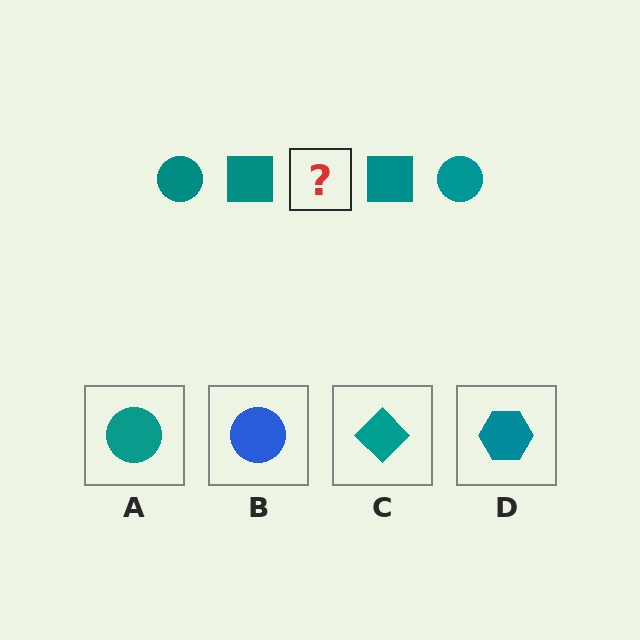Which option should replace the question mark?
Option A.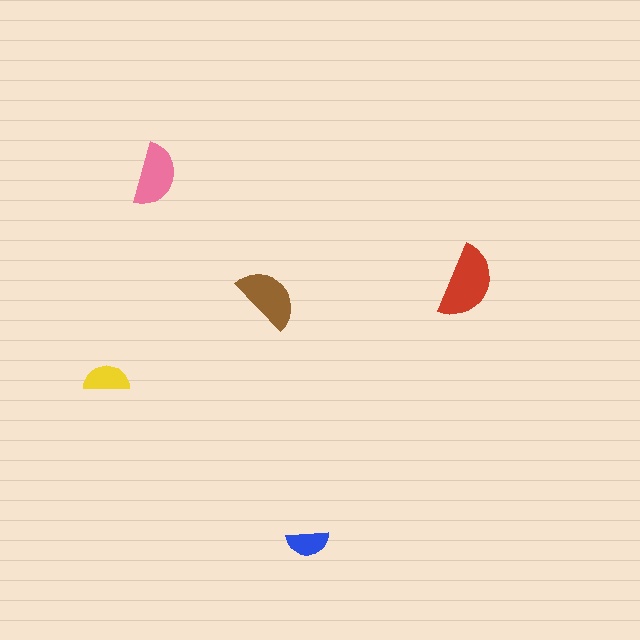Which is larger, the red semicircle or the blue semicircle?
The red one.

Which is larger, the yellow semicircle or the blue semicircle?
The yellow one.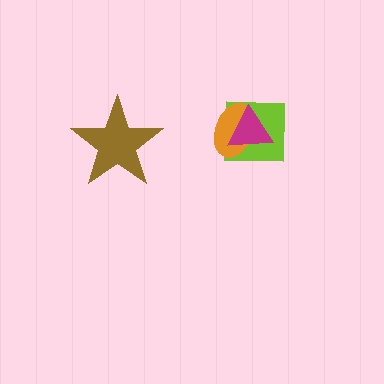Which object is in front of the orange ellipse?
The magenta triangle is in front of the orange ellipse.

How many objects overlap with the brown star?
0 objects overlap with the brown star.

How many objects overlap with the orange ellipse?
2 objects overlap with the orange ellipse.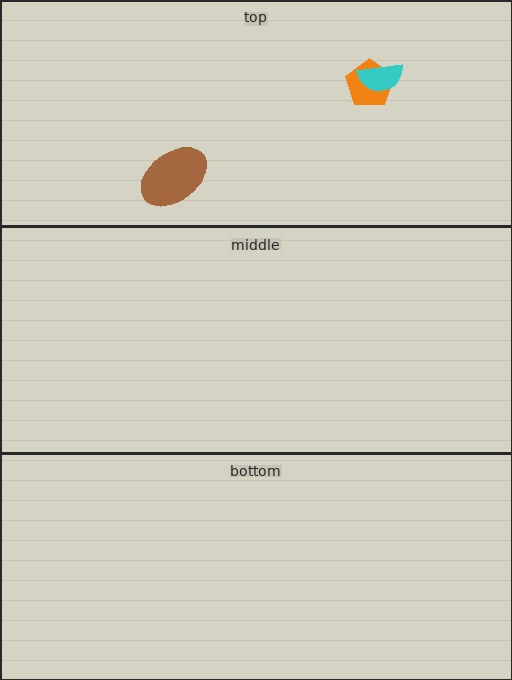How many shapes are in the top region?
3.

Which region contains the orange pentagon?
The top region.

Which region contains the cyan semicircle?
The top region.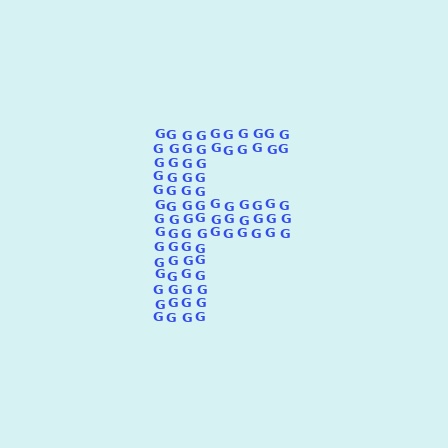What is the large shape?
The large shape is the letter F.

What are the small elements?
The small elements are letter G's.